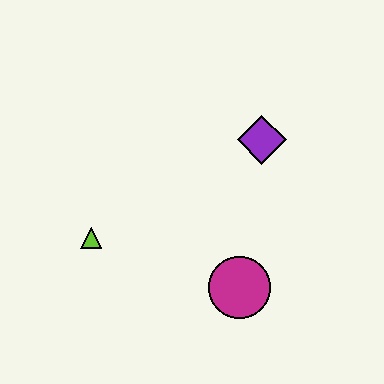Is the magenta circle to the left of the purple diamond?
Yes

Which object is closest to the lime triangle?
The magenta circle is closest to the lime triangle.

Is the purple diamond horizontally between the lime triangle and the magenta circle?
No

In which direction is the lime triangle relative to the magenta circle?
The lime triangle is to the left of the magenta circle.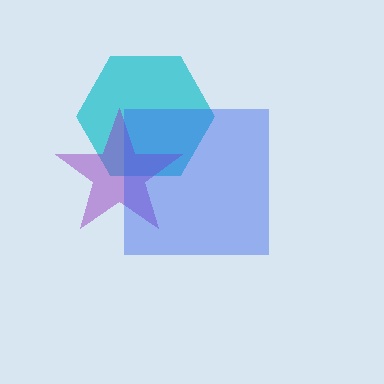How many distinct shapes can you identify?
There are 3 distinct shapes: a cyan hexagon, a purple star, a blue square.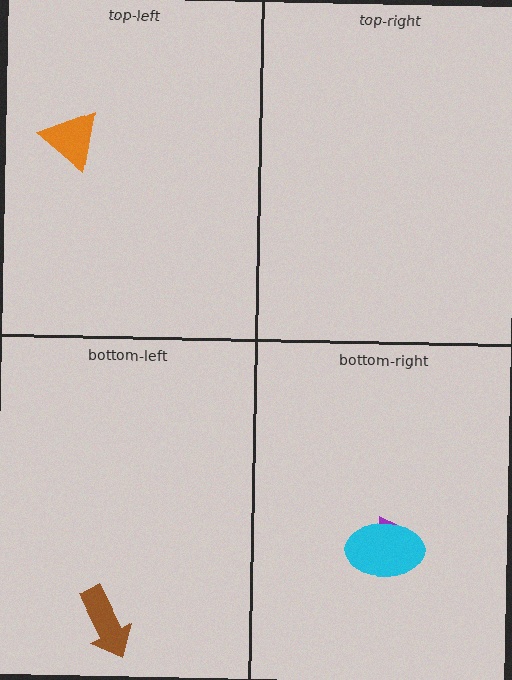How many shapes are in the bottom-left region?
1.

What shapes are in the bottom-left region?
The brown arrow.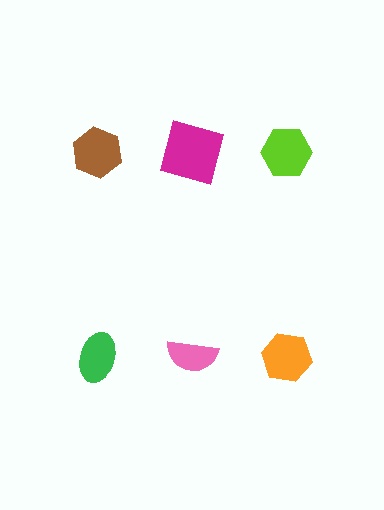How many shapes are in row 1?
3 shapes.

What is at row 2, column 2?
A pink semicircle.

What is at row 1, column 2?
A magenta square.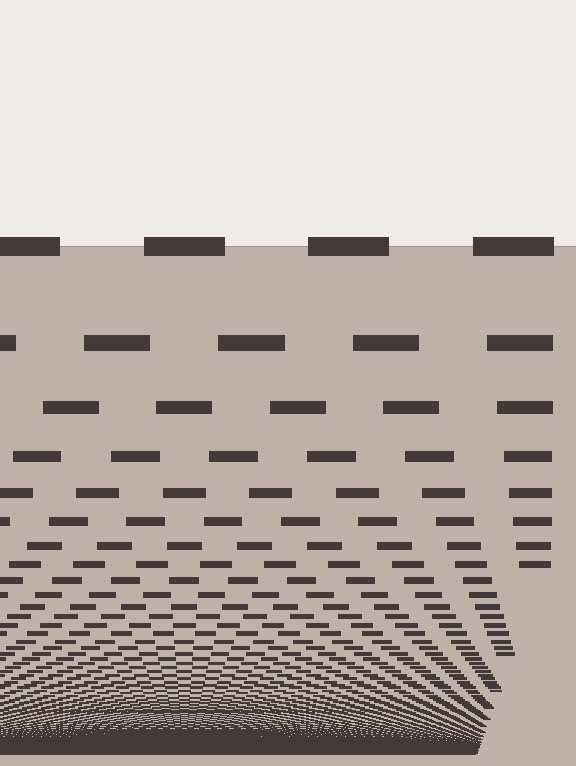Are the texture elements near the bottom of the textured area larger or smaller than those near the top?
Smaller. The gradient is inverted — elements near the bottom are smaller and denser.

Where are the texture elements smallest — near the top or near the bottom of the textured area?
Near the bottom.